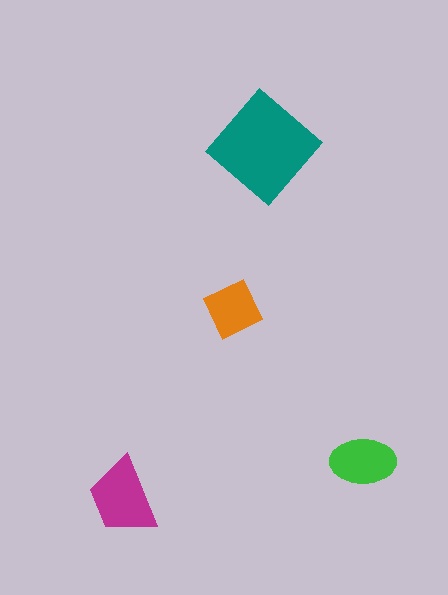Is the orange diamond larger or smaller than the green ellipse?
Smaller.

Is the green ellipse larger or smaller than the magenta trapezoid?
Smaller.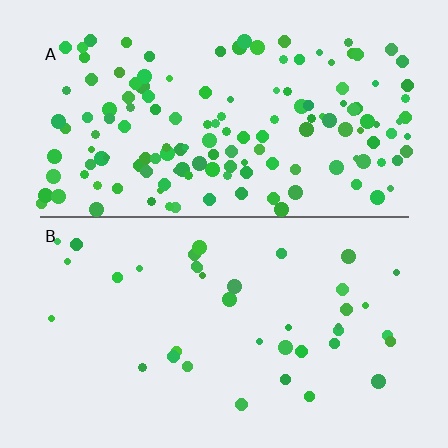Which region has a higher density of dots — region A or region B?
A (the top).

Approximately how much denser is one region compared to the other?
Approximately 3.9× — region A over region B.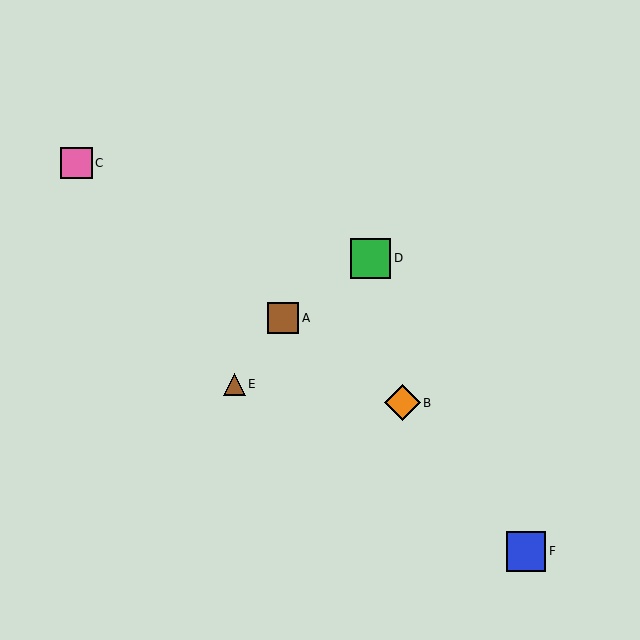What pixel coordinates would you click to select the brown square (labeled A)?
Click at (283, 318) to select the brown square A.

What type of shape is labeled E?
Shape E is a brown triangle.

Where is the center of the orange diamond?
The center of the orange diamond is at (402, 403).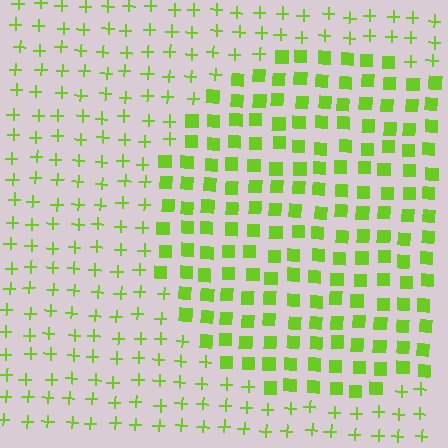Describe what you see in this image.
The image is filled with small lime elements arranged in a uniform grid. A circle-shaped region contains squares, while the surrounding area contains plus signs. The boundary is defined purely by the change in element shape.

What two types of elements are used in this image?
The image uses squares inside the circle region and plus signs outside it.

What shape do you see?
I see a circle.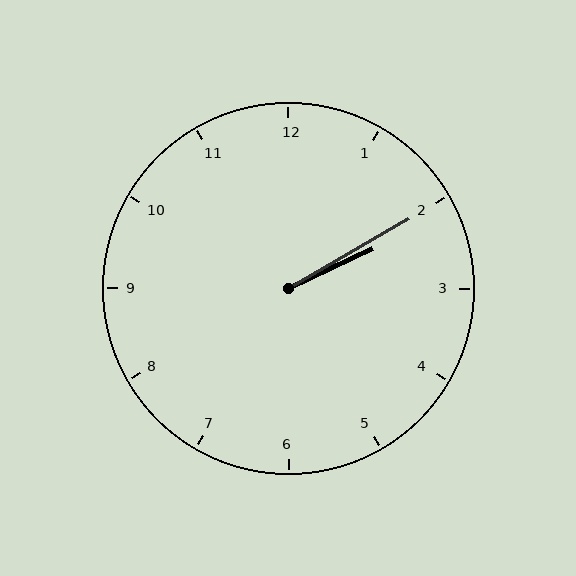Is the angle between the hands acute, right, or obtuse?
It is acute.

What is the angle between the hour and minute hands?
Approximately 5 degrees.